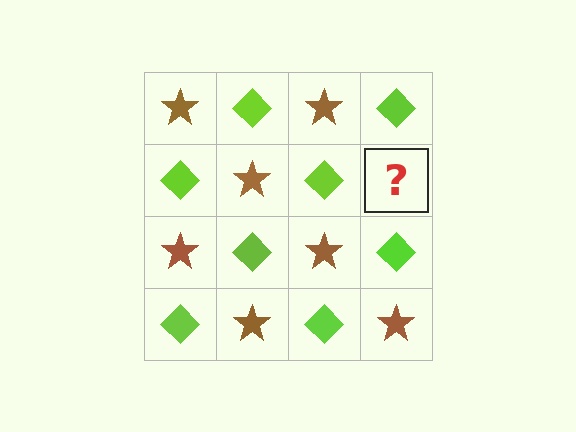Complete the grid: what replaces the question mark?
The question mark should be replaced with a brown star.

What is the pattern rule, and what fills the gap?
The rule is that it alternates brown star and lime diamond in a checkerboard pattern. The gap should be filled with a brown star.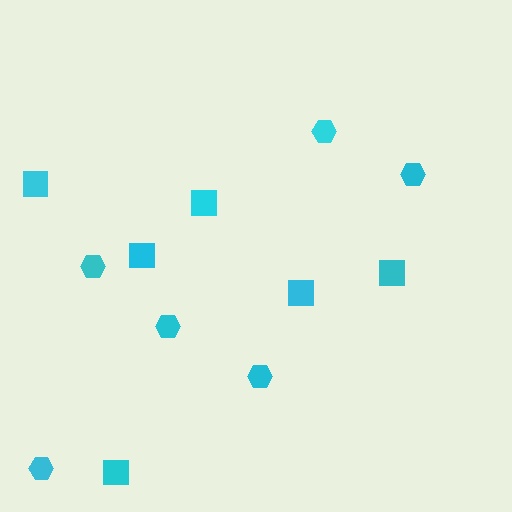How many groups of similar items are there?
There are 2 groups: one group of squares (6) and one group of hexagons (6).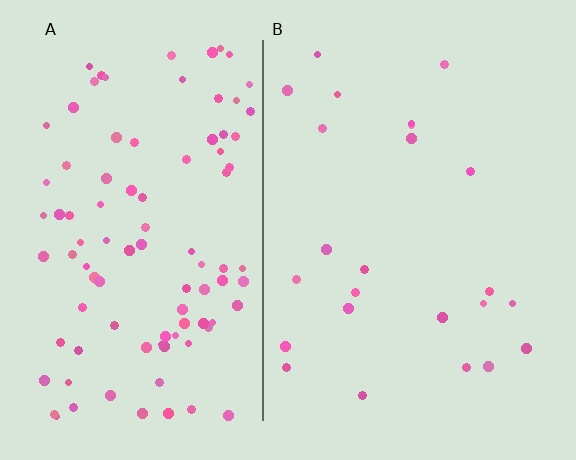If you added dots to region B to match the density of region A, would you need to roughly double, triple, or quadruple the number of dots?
Approximately quadruple.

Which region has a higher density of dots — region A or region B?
A (the left).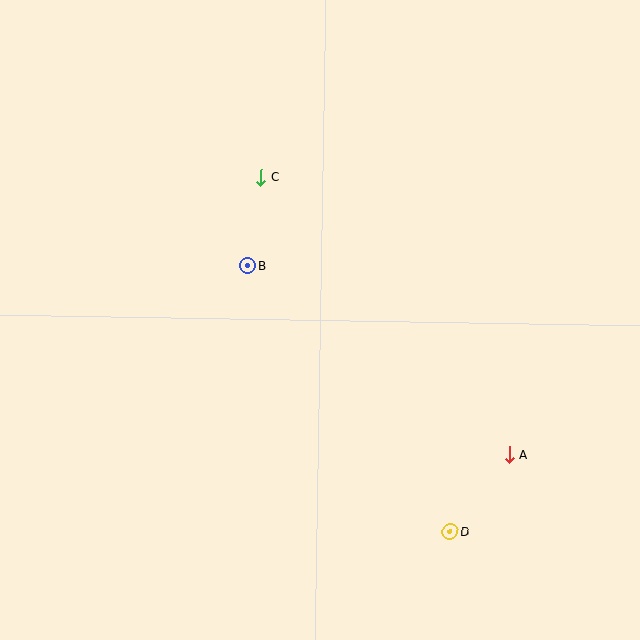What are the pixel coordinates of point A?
Point A is at (509, 455).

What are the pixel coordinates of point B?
Point B is at (248, 265).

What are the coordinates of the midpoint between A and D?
The midpoint between A and D is at (480, 494).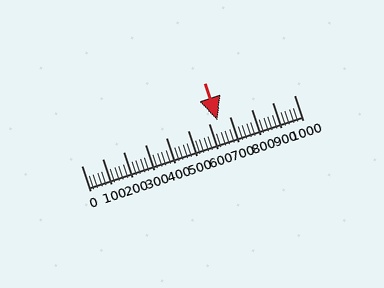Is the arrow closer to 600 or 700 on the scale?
The arrow is closer to 600.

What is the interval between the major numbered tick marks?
The major tick marks are spaced 100 units apart.